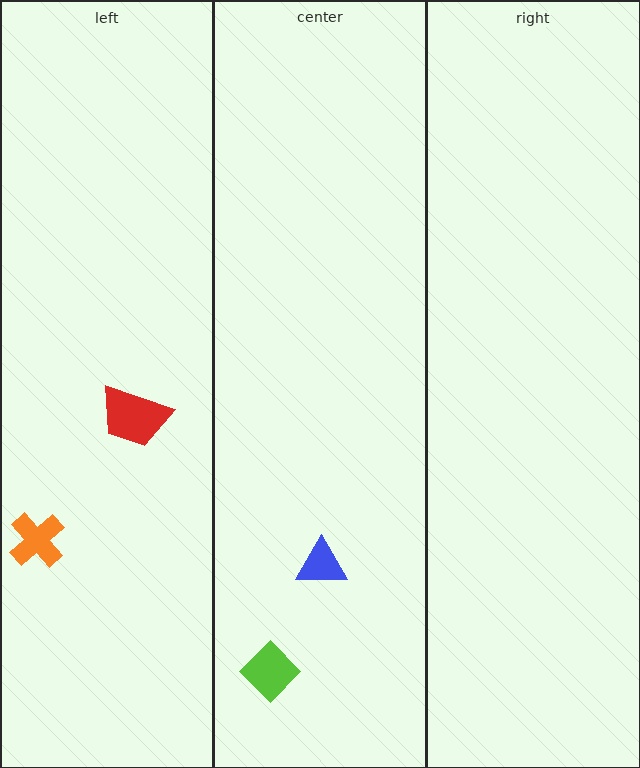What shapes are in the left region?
The red trapezoid, the orange cross.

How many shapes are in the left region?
2.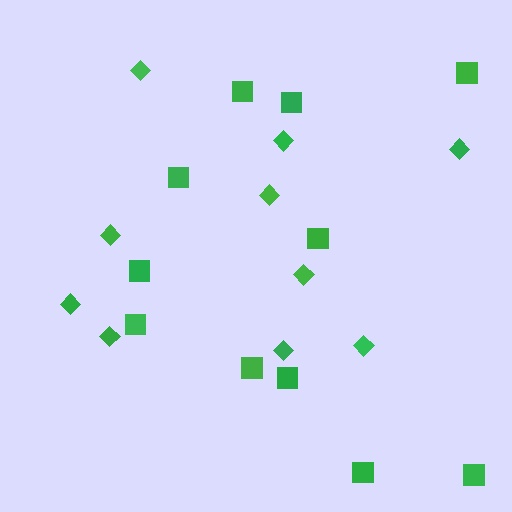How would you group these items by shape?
There are 2 groups: one group of squares (11) and one group of diamonds (10).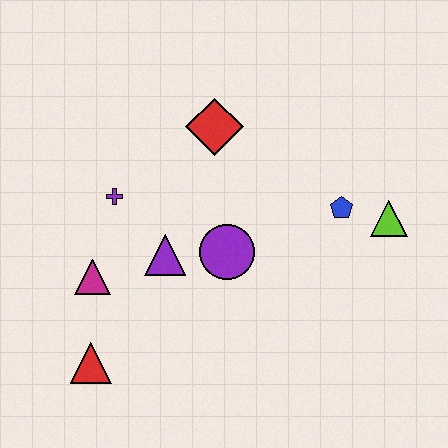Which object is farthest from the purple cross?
The lime triangle is farthest from the purple cross.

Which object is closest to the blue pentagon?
The lime triangle is closest to the blue pentagon.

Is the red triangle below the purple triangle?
Yes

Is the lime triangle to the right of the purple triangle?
Yes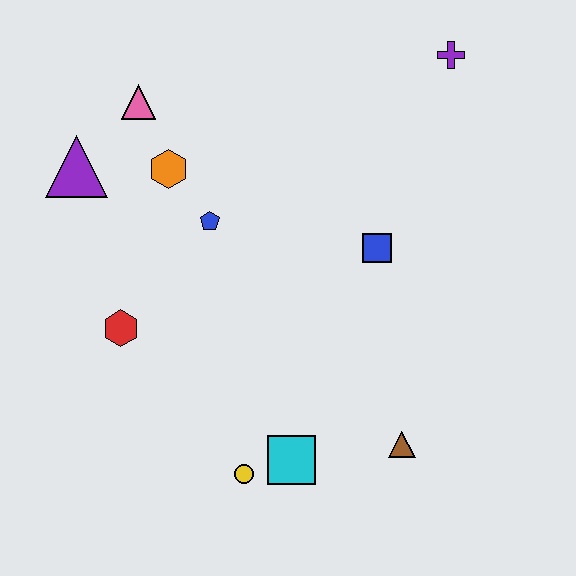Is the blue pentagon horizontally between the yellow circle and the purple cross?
No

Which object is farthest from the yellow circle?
The purple cross is farthest from the yellow circle.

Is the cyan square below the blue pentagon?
Yes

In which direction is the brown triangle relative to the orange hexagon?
The brown triangle is below the orange hexagon.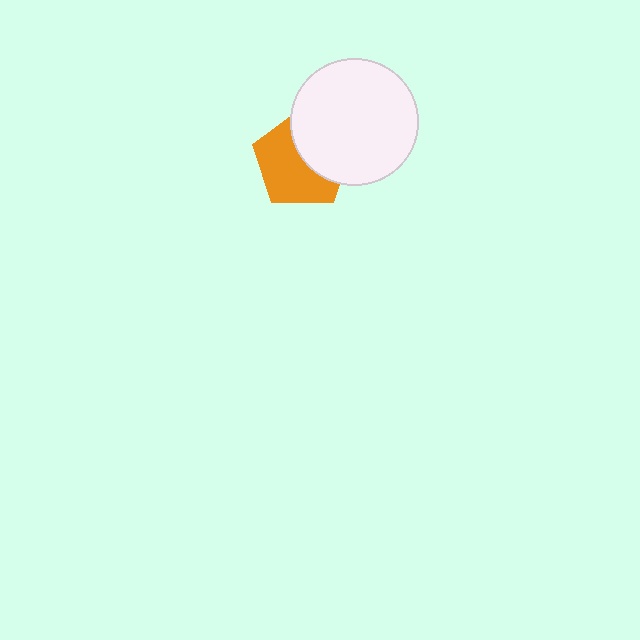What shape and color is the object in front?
The object in front is a white circle.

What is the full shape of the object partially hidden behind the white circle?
The partially hidden object is an orange pentagon.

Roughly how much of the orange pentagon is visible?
About half of it is visible (roughly 58%).